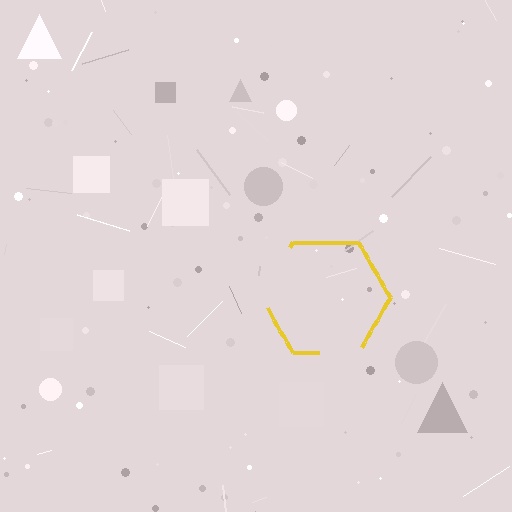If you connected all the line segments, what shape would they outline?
They would outline a hexagon.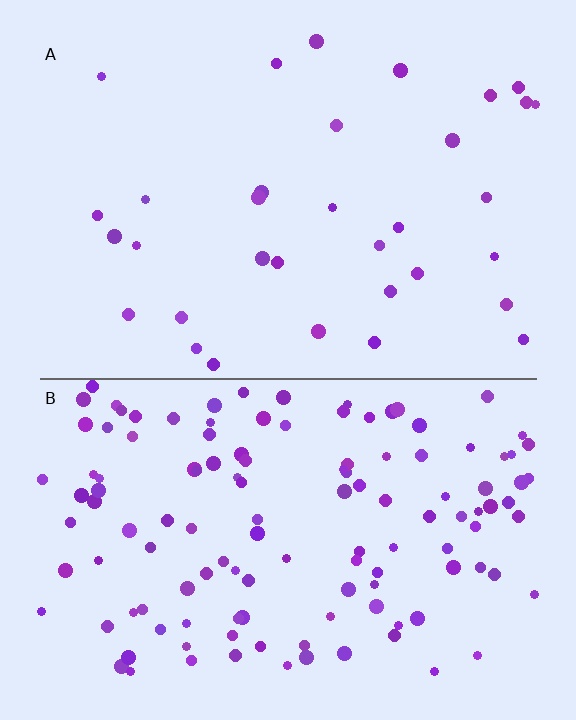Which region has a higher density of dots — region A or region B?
B (the bottom).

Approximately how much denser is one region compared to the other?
Approximately 3.9× — region B over region A.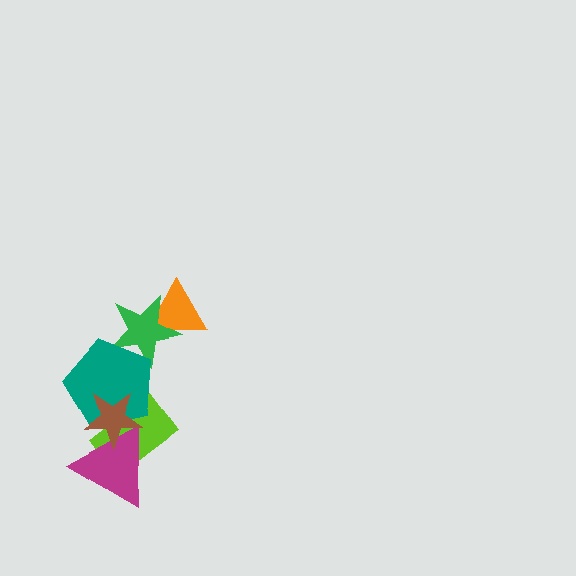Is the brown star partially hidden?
No, no other shape covers it.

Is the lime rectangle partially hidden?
Yes, it is partially covered by another shape.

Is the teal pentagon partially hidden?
Yes, it is partially covered by another shape.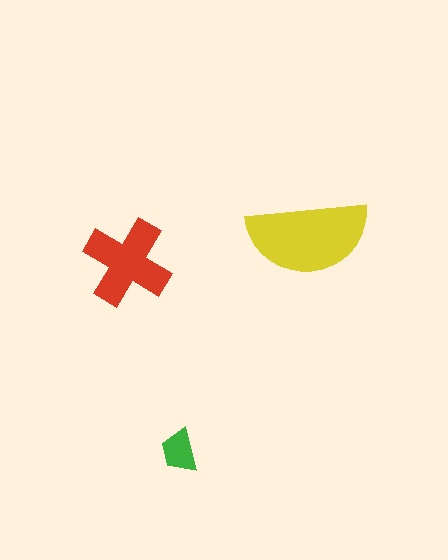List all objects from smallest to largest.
The green trapezoid, the red cross, the yellow semicircle.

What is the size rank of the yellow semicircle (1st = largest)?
1st.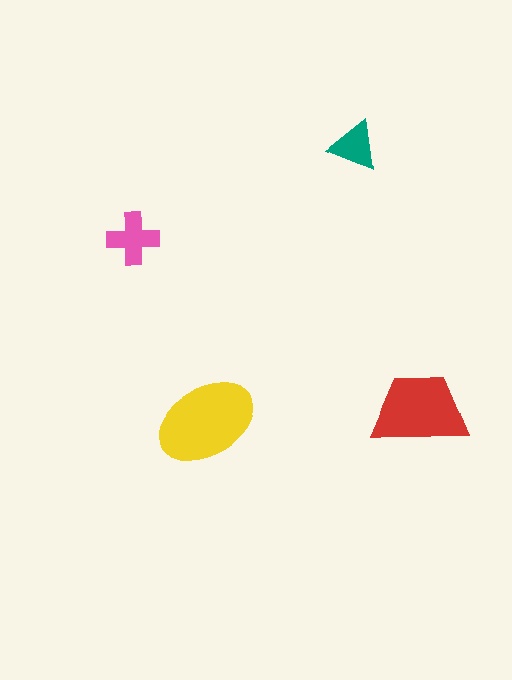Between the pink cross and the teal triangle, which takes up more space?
The pink cross.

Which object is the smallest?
The teal triangle.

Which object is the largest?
The yellow ellipse.